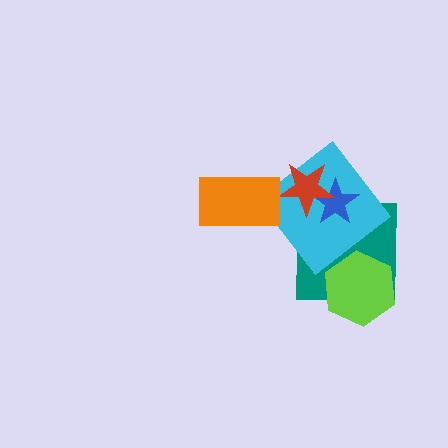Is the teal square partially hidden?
Yes, it is partially covered by another shape.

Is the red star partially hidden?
No, no other shape covers it.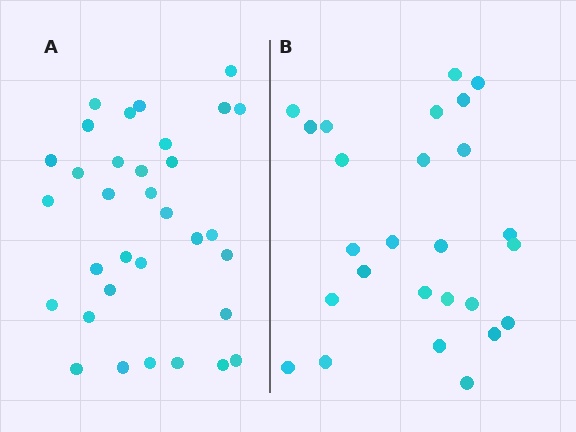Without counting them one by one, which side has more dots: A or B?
Region A (the left region) has more dots.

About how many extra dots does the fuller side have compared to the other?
Region A has roughly 8 or so more dots than region B.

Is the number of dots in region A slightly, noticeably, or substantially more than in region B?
Region A has noticeably more, but not dramatically so. The ratio is roughly 1.3 to 1.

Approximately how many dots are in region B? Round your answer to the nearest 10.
About 30 dots. (The exact count is 26, which rounds to 30.)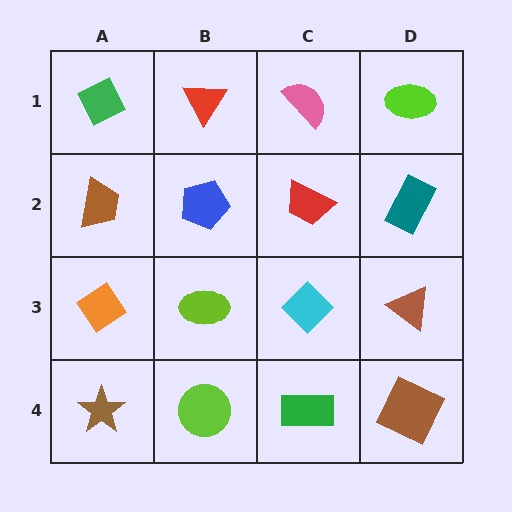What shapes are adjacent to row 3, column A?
A brown trapezoid (row 2, column A), a brown star (row 4, column A), a lime ellipse (row 3, column B).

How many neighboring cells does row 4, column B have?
3.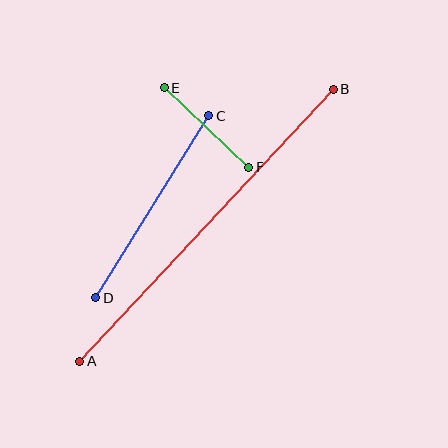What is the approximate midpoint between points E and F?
The midpoint is at approximately (207, 128) pixels.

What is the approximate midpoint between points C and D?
The midpoint is at approximately (152, 207) pixels.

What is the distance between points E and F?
The distance is approximately 116 pixels.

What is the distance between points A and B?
The distance is approximately 372 pixels.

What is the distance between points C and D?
The distance is approximately 214 pixels.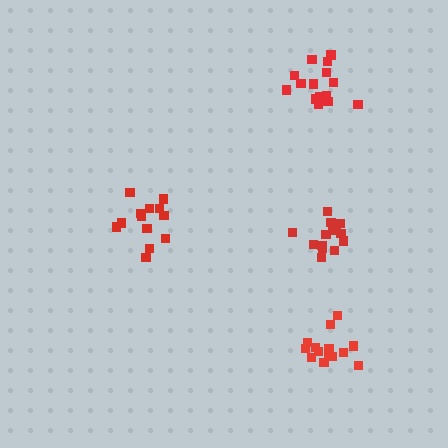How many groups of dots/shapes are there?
There are 4 groups.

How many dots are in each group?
Group 1: 14 dots, Group 2: 13 dots, Group 3: 15 dots, Group 4: 14 dots (56 total).